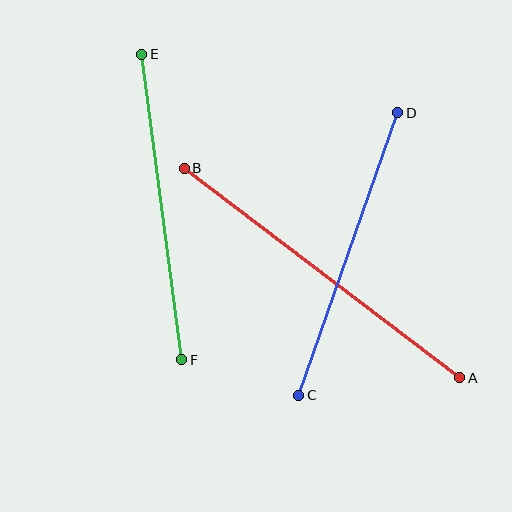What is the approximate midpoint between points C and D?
The midpoint is at approximately (348, 254) pixels.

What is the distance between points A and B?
The distance is approximately 346 pixels.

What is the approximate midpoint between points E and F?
The midpoint is at approximately (162, 207) pixels.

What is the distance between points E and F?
The distance is approximately 308 pixels.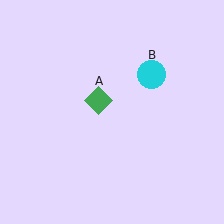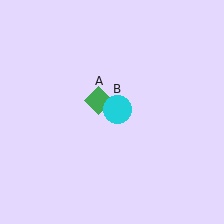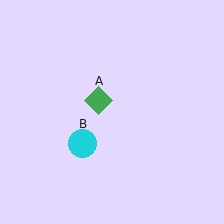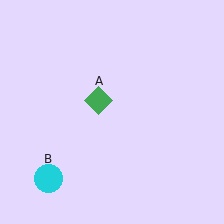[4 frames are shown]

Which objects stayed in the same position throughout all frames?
Green diamond (object A) remained stationary.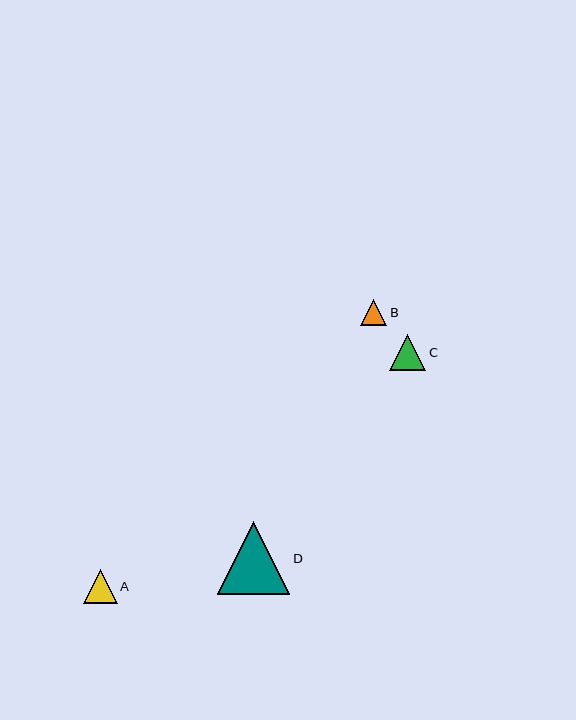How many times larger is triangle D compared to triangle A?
Triangle D is approximately 2.1 times the size of triangle A.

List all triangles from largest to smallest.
From largest to smallest: D, C, A, B.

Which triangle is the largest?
Triangle D is the largest with a size of approximately 72 pixels.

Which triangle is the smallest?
Triangle B is the smallest with a size of approximately 26 pixels.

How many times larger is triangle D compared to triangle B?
Triangle D is approximately 2.8 times the size of triangle B.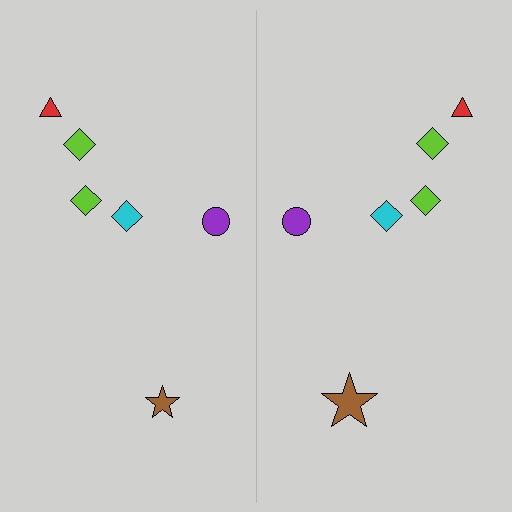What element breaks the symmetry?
The brown star on the right side has a different size than its mirror counterpart.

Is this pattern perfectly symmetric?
No, the pattern is not perfectly symmetric. The brown star on the right side has a different size than its mirror counterpart.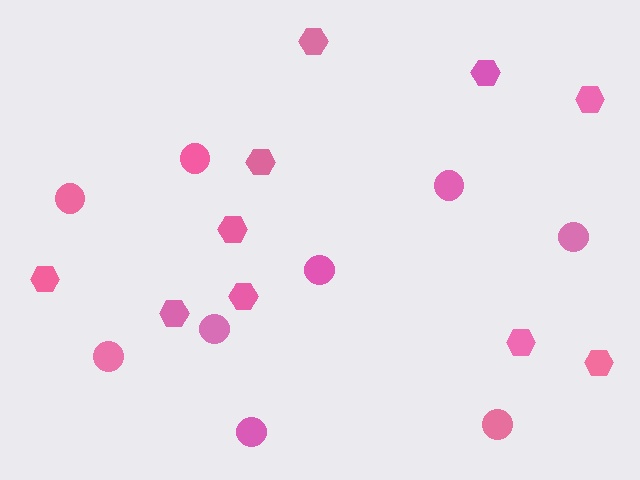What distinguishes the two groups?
There are 2 groups: one group of circles (9) and one group of hexagons (10).